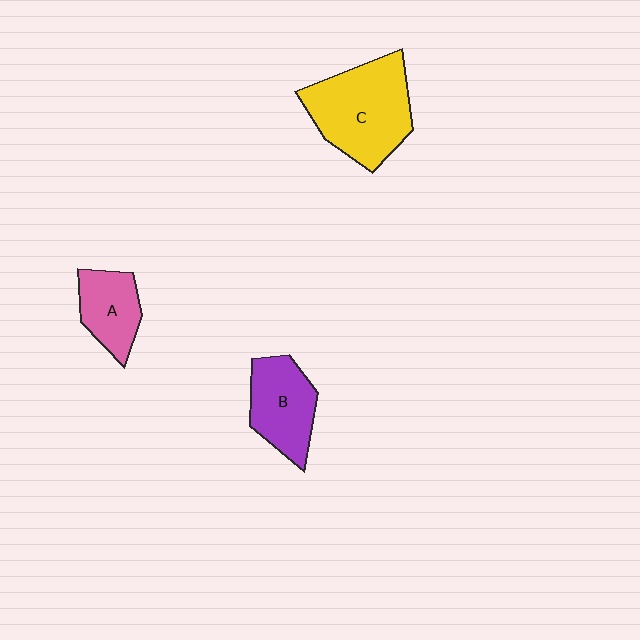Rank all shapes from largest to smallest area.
From largest to smallest: C (yellow), B (purple), A (pink).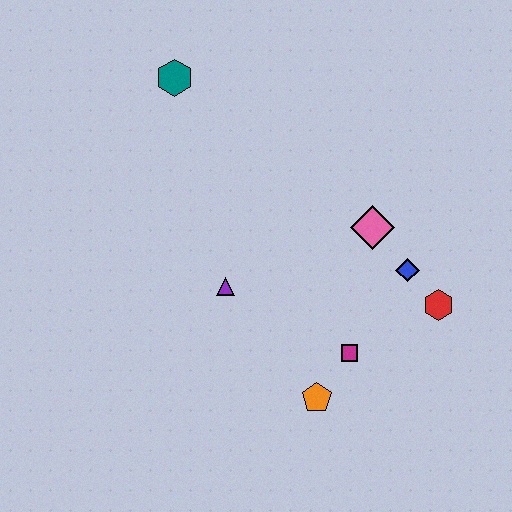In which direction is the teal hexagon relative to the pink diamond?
The teal hexagon is to the left of the pink diamond.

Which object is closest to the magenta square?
The orange pentagon is closest to the magenta square.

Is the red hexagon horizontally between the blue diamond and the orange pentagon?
No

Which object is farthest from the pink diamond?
The teal hexagon is farthest from the pink diamond.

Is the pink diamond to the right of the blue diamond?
No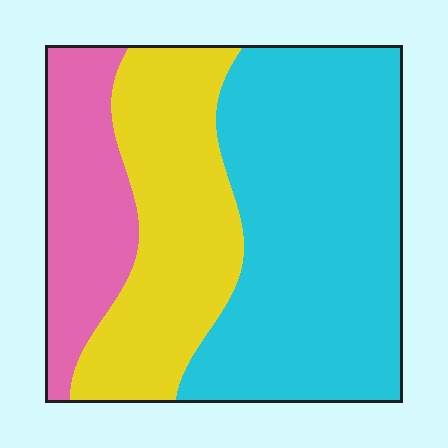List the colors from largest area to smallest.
From largest to smallest: cyan, yellow, pink.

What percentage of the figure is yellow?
Yellow takes up between a quarter and a half of the figure.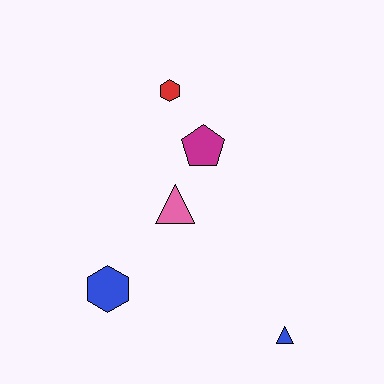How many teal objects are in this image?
There are no teal objects.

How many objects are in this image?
There are 5 objects.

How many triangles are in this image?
There are 2 triangles.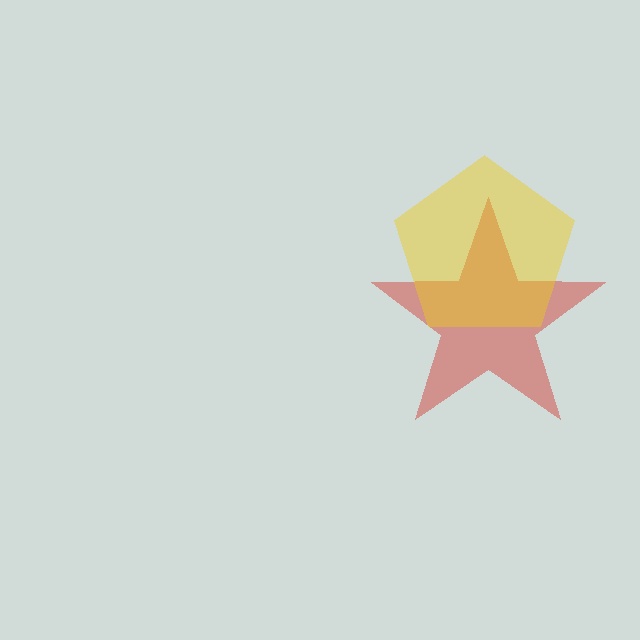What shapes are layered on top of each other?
The layered shapes are: a red star, a yellow pentagon.